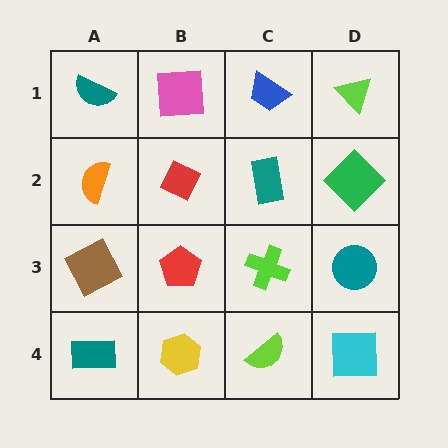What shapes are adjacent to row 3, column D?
A green diamond (row 2, column D), a cyan square (row 4, column D), a lime cross (row 3, column C).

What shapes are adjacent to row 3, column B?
A red diamond (row 2, column B), a yellow hexagon (row 4, column B), a brown square (row 3, column A), a lime cross (row 3, column C).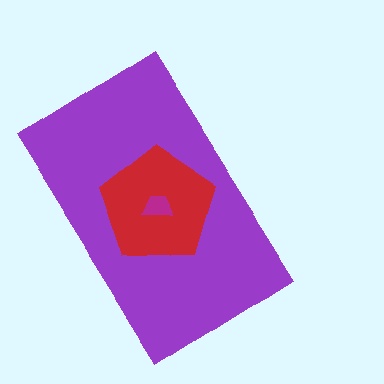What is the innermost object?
The magenta trapezoid.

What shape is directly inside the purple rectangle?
The red pentagon.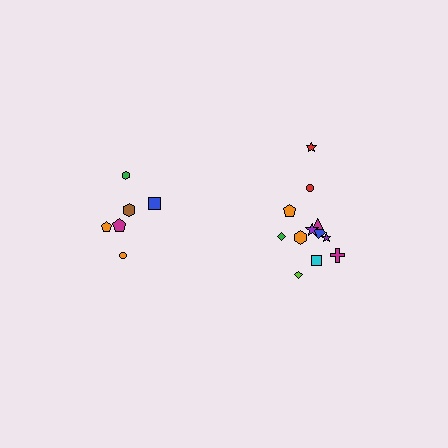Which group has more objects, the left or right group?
The right group.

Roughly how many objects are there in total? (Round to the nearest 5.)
Roughly 20 objects in total.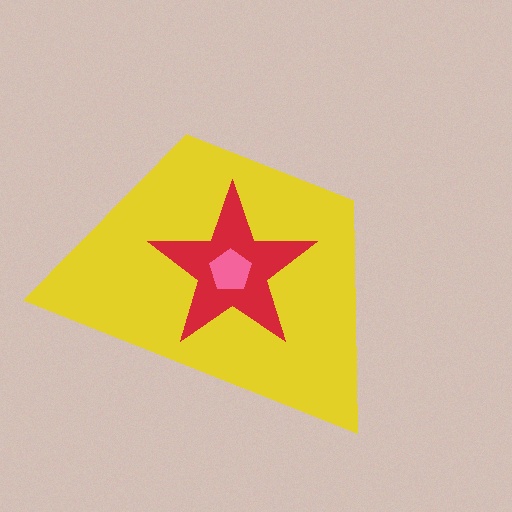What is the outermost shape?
The yellow trapezoid.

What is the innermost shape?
The pink pentagon.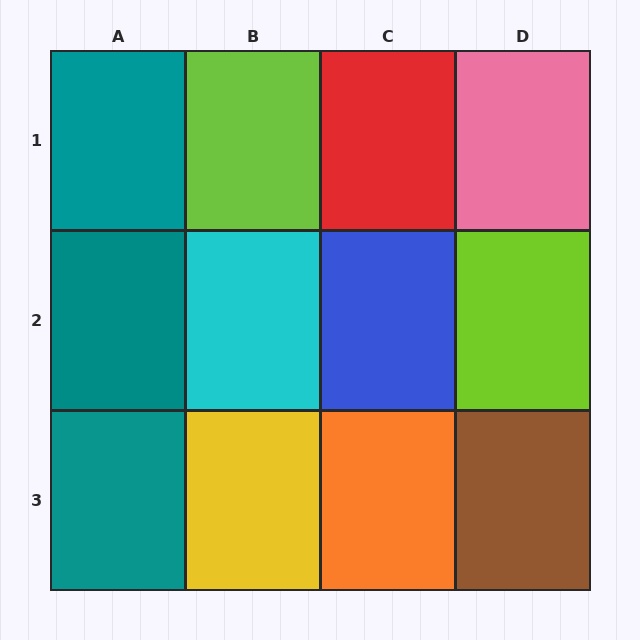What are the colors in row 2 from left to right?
Teal, cyan, blue, lime.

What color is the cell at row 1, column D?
Pink.